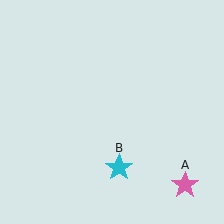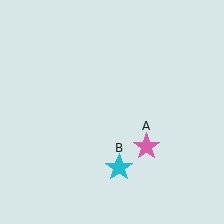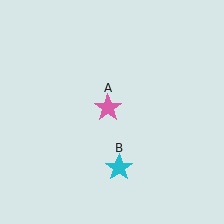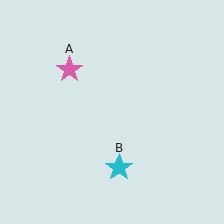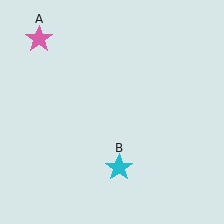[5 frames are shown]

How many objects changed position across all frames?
1 object changed position: pink star (object A).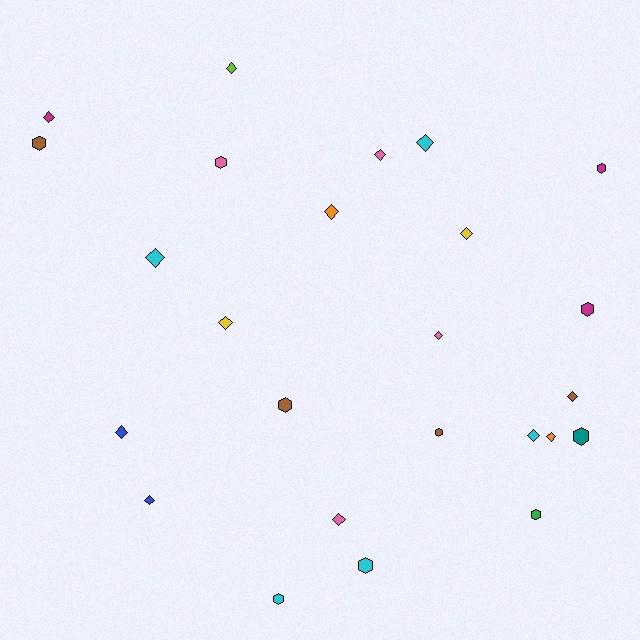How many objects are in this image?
There are 25 objects.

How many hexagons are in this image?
There are 10 hexagons.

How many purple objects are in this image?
There are no purple objects.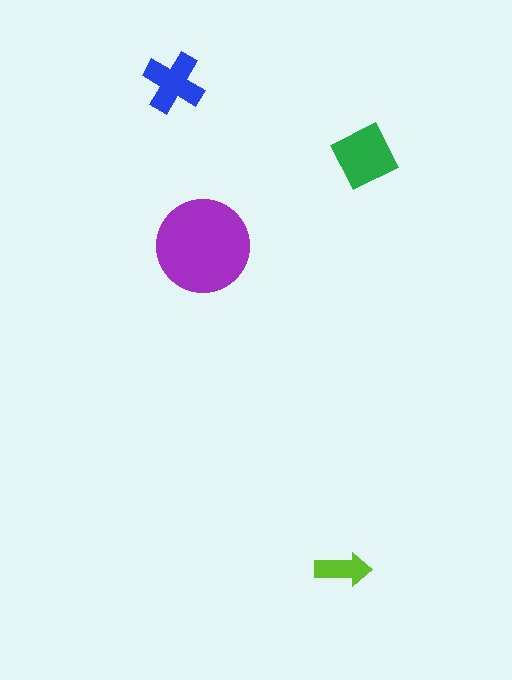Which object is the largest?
The purple circle.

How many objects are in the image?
There are 4 objects in the image.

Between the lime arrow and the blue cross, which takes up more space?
The blue cross.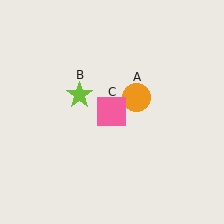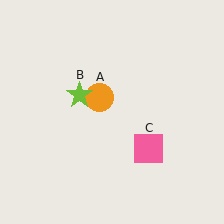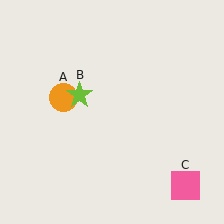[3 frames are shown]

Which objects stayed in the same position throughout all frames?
Lime star (object B) remained stationary.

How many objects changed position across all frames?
2 objects changed position: orange circle (object A), pink square (object C).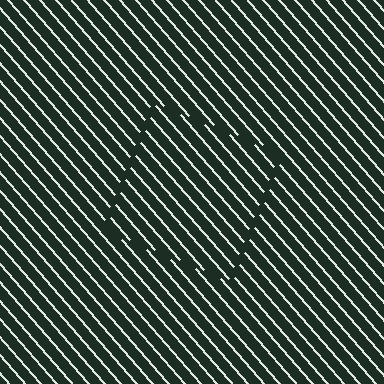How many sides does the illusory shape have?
4 sides — the line-ends trace a square.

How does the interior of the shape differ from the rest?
The interior of the shape contains the same grating, shifted by half a period — the contour is defined by the phase discontinuity where line-ends from the inner and outer gratings abut.